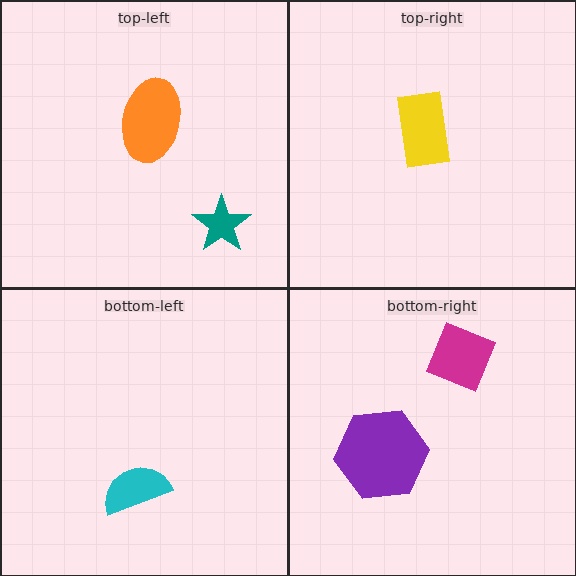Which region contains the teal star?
The top-left region.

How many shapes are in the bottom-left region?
1.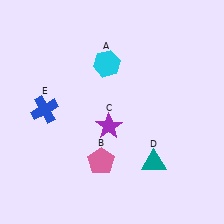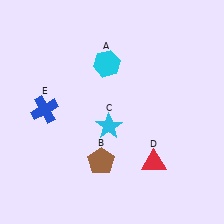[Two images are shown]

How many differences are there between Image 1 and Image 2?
There are 3 differences between the two images.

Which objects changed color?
B changed from pink to brown. C changed from purple to cyan. D changed from teal to red.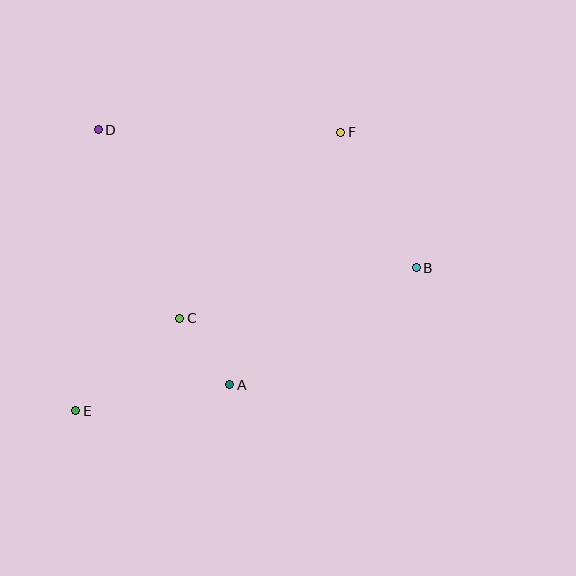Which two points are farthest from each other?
Points E and F are farthest from each other.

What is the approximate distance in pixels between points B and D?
The distance between B and D is approximately 347 pixels.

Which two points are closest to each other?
Points A and C are closest to each other.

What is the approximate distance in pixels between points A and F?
The distance between A and F is approximately 276 pixels.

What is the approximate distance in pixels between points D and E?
The distance between D and E is approximately 282 pixels.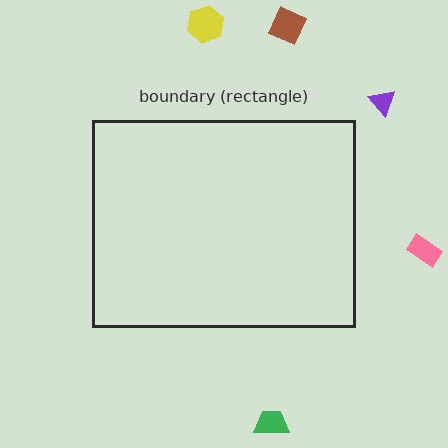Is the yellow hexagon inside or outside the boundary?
Outside.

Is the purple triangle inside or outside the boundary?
Outside.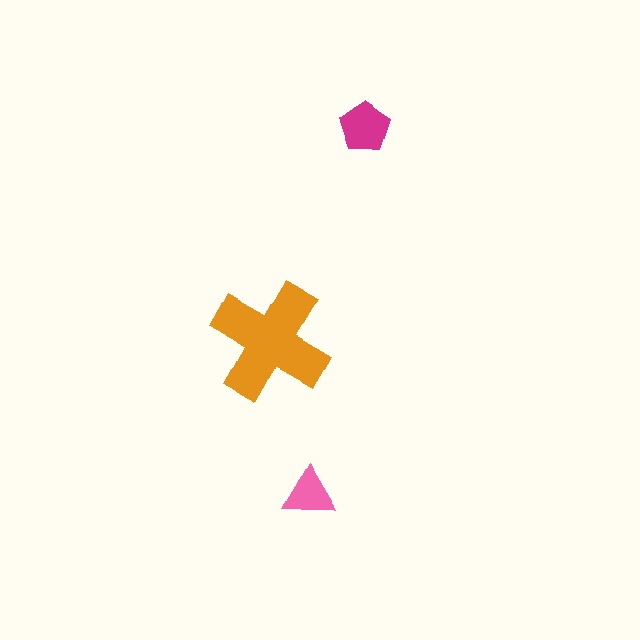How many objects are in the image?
There are 3 objects in the image.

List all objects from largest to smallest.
The orange cross, the magenta pentagon, the pink triangle.